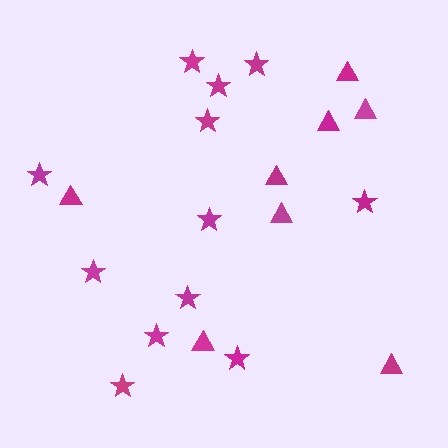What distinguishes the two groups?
There are 2 groups: one group of triangles (8) and one group of stars (12).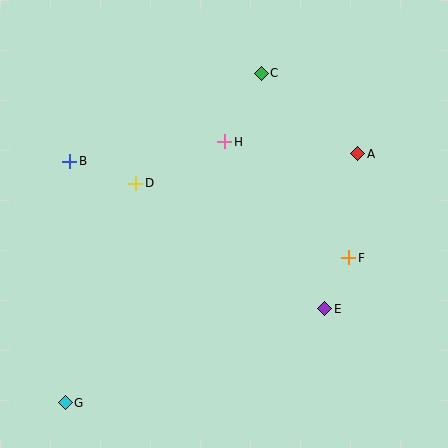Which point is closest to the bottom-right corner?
Point E is closest to the bottom-right corner.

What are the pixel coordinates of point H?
Point H is at (225, 142).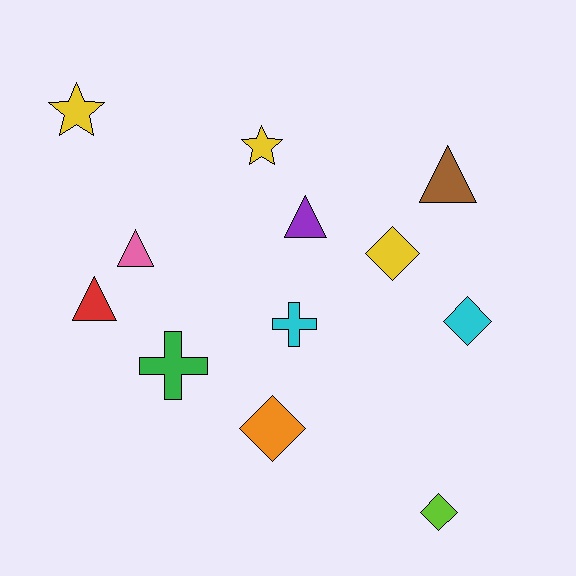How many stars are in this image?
There are 2 stars.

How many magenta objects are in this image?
There are no magenta objects.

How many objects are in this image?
There are 12 objects.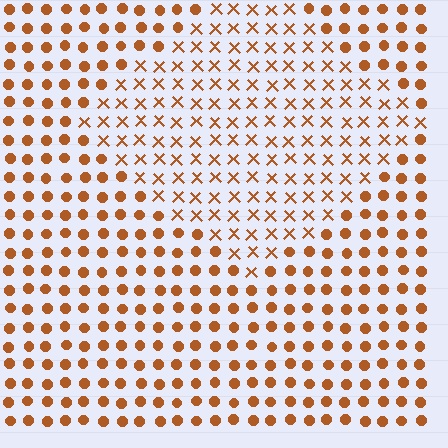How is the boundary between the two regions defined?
The boundary is defined by a change in element shape: X marks inside vs. circles outside. All elements share the same color and spacing.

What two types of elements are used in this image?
The image uses X marks inside the diamond region and circles outside it.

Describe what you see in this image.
The image is filled with small brown elements arranged in a uniform grid. A diamond-shaped region contains X marks, while the surrounding area contains circles. The boundary is defined purely by the change in element shape.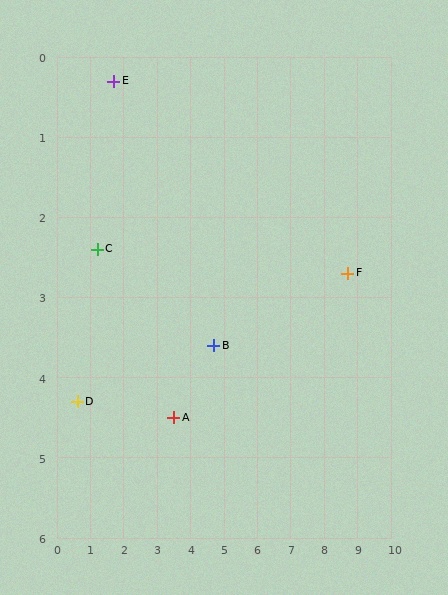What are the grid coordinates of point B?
Point B is at approximately (4.7, 3.6).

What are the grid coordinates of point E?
Point E is at approximately (1.7, 0.3).